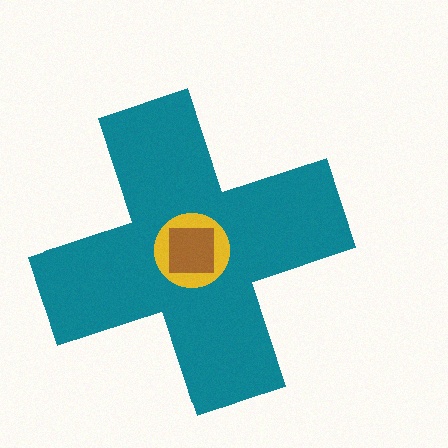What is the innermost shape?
The brown square.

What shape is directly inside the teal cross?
The yellow circle.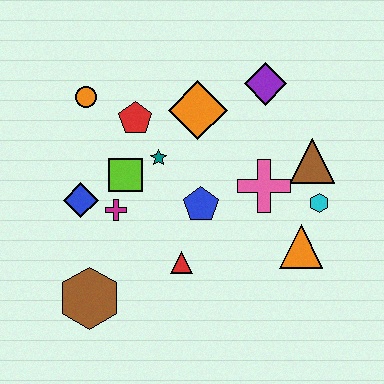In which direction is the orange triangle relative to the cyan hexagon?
The orange triangle is below the cyan hexagon.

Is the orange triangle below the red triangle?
No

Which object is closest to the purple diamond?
The orange diamond is closest to the purple diamond.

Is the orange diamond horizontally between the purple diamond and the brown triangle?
No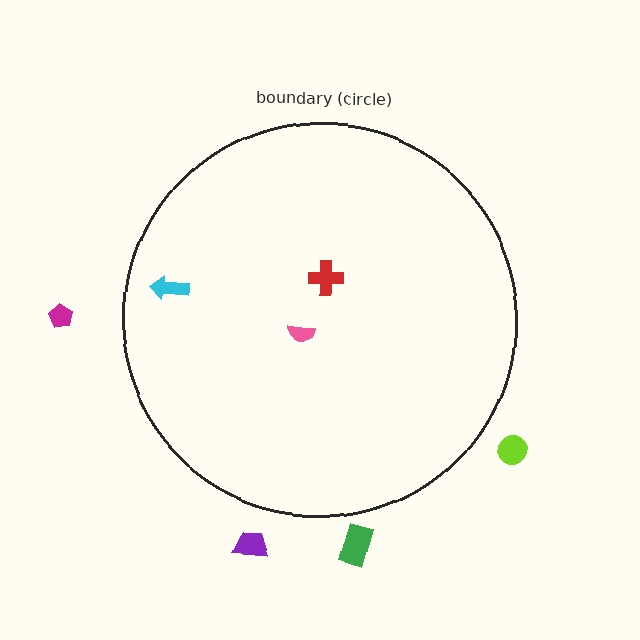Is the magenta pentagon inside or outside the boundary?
Outside.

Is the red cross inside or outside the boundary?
Inside.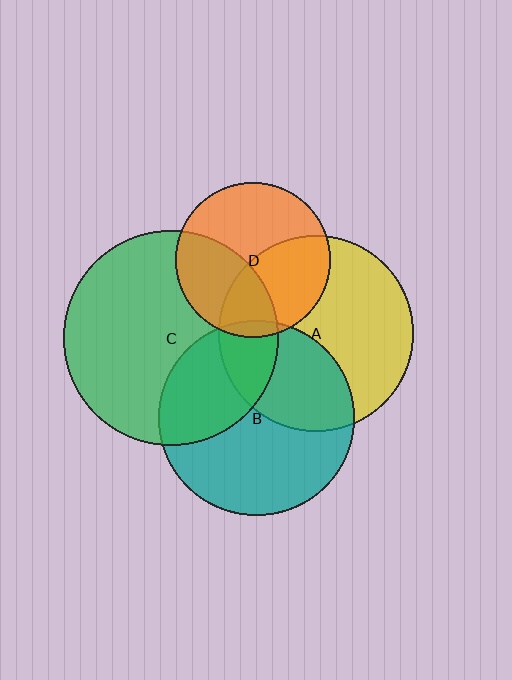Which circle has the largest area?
Circle C (green).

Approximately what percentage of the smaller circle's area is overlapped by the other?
Approximately 45%.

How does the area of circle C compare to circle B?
Approximately 1.2 times.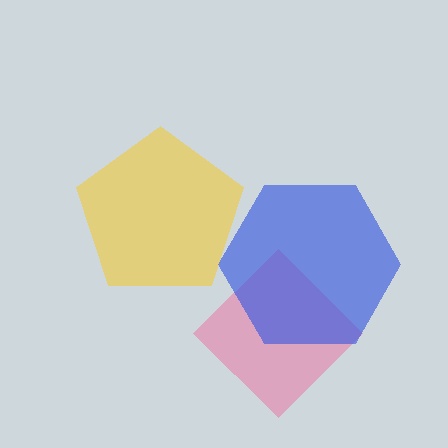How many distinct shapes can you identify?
There are 3 distinct shapes: a yellow pentagon, a pink diamond, a blue hexagon.